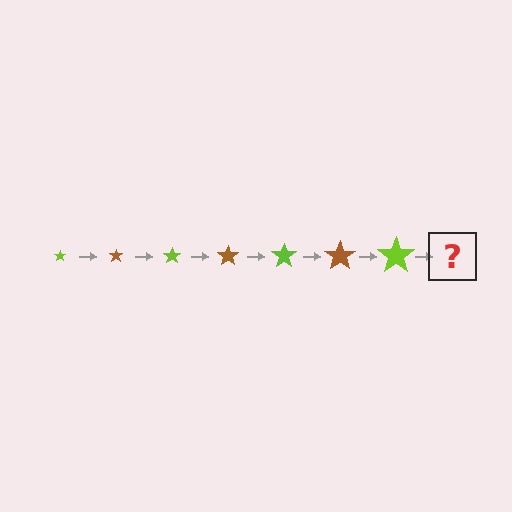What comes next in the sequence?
The next element should be a brown star, larger than the previous one.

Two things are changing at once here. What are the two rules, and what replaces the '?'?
The two rules are that the star grows larger each step and the color cycles through lime and brown. The '?' should be a brown star, larger than the previous one.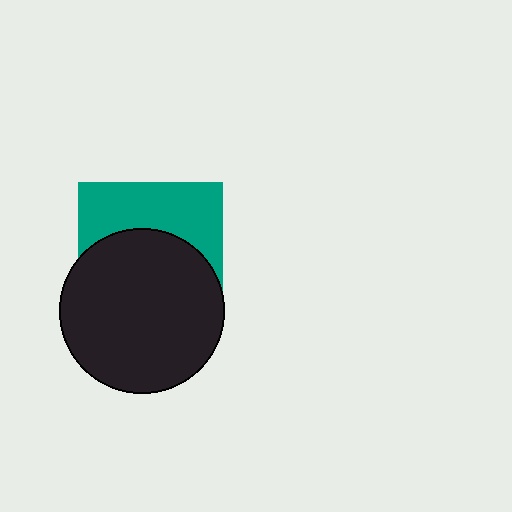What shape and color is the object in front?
The object in front is a black circle.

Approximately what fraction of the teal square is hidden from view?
Roughly 58% of the teal square is hidden behind the black circle.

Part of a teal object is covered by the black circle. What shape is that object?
It is a square.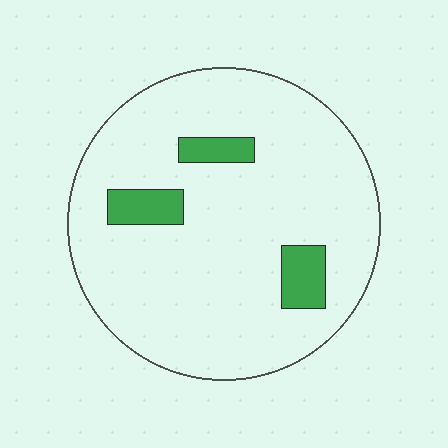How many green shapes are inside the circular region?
3.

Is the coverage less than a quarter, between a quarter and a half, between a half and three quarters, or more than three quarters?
Less than a quarter.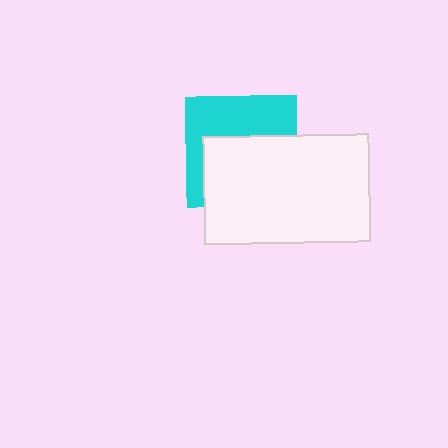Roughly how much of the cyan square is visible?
A small part of it is visible (roughly 45%).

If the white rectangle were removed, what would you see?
You would see the complete cyan square.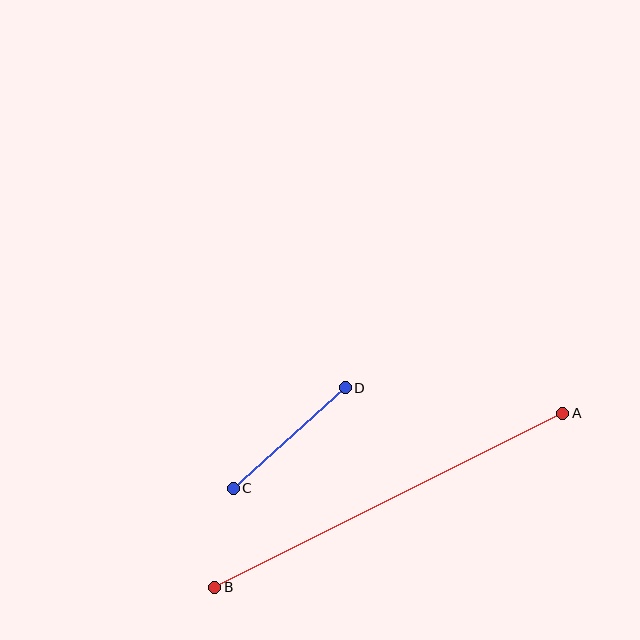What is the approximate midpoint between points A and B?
The midpoint is at approximately (389, 500) pixels.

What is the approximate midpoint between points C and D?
The midpoint is at approximately (289, 438) pixels.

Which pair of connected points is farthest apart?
Points A and B are farthest apart.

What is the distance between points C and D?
The distance is approximately 150 pixels.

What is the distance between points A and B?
The distance is approximately 389 pixels.